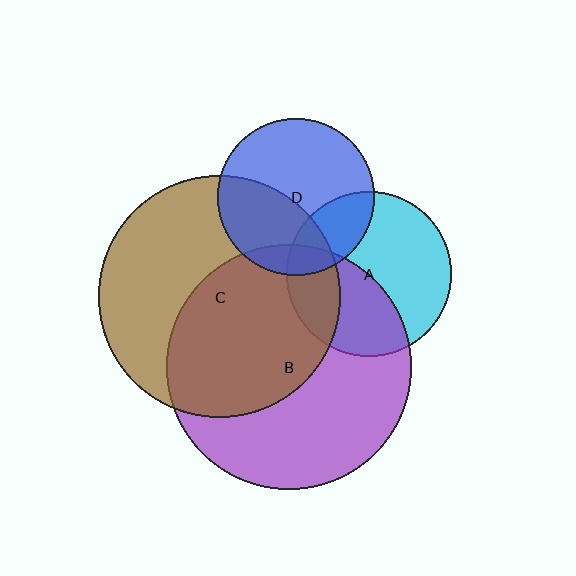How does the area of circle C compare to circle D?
Approximately 2.4 times.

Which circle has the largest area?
Circle B (purple).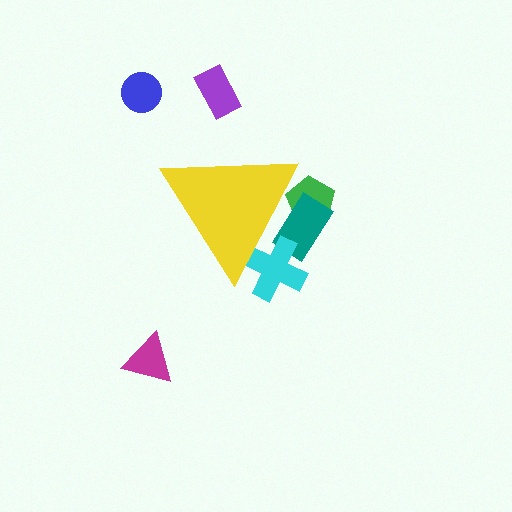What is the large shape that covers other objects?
A yellow triangle.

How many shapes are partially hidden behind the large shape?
3 shapes are partially hidden.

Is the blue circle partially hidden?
No, the blue circle is fully visible.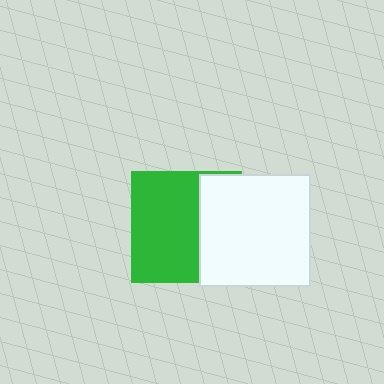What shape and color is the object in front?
The object in front is a white square.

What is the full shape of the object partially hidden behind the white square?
The partially hidden object is a green square.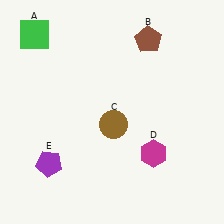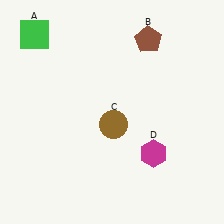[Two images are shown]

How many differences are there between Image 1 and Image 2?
There is 1 difference between the two images.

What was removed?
The purple pentagon (E) was removed in Image 2.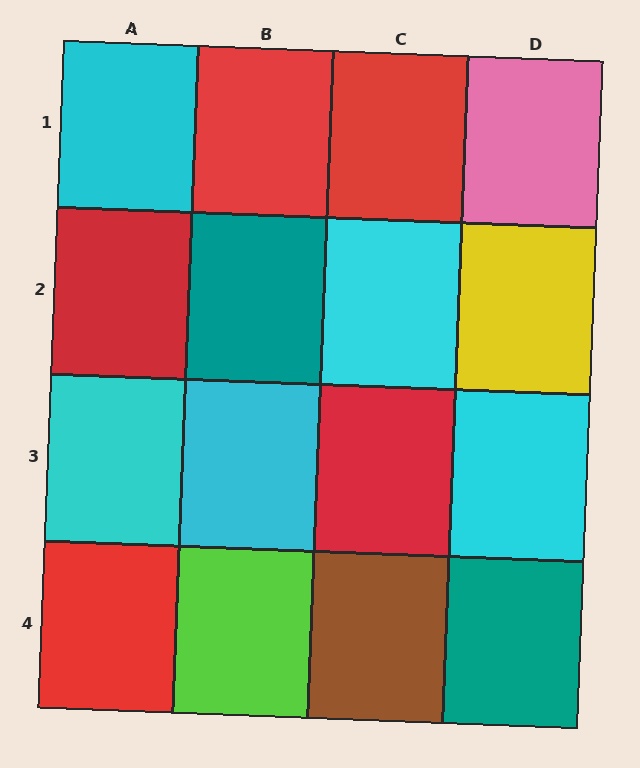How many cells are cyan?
5 cells are cyan.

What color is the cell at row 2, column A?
Red.